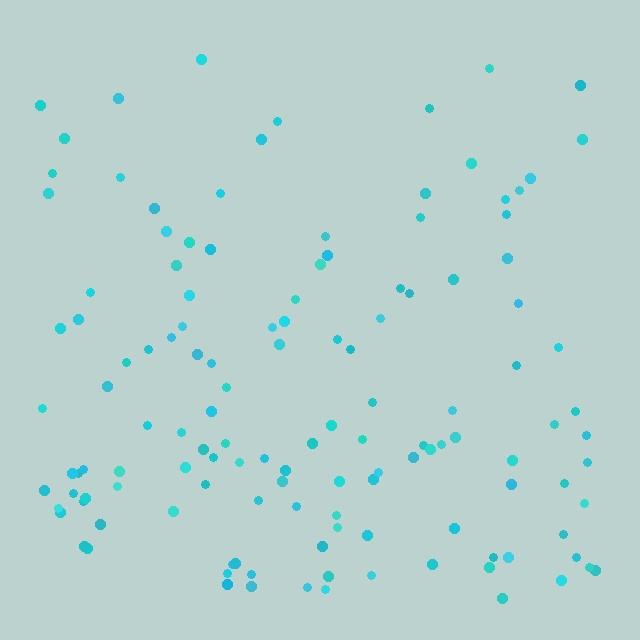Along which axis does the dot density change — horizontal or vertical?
Vertical.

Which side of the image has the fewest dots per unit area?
The top.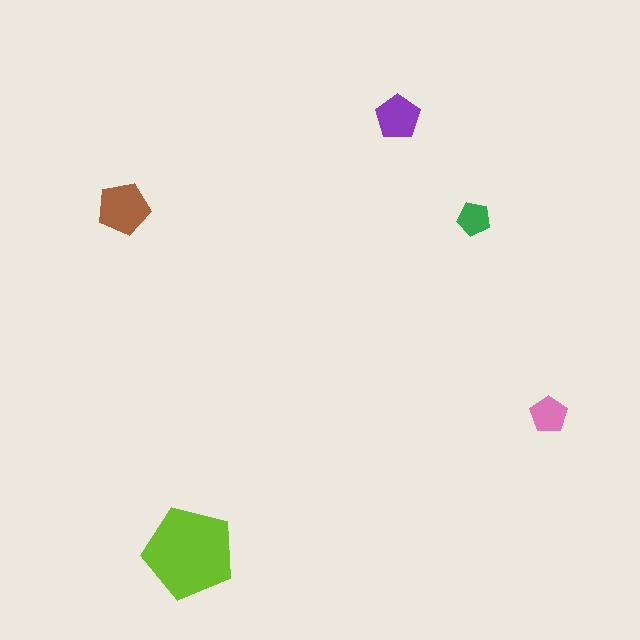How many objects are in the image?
There are 5 objects in the image.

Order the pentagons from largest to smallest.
the lime one, the brown one, the purple one, the pink one, the green one.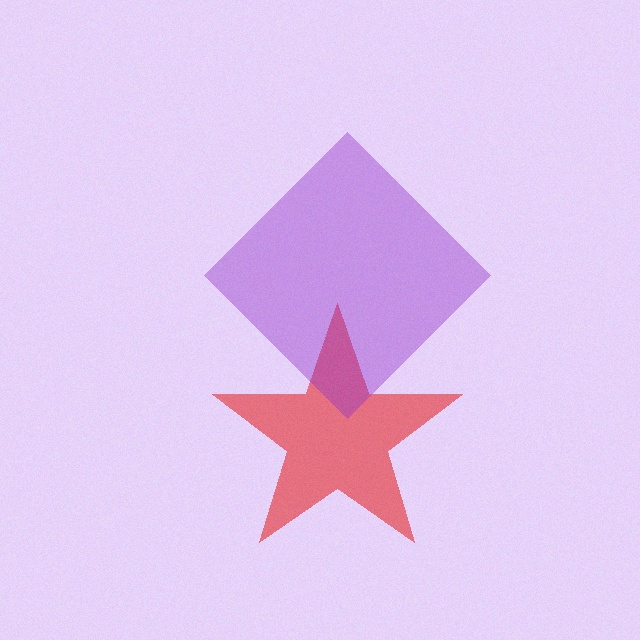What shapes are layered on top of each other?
The layered shapes are: a red star, a purple diamond.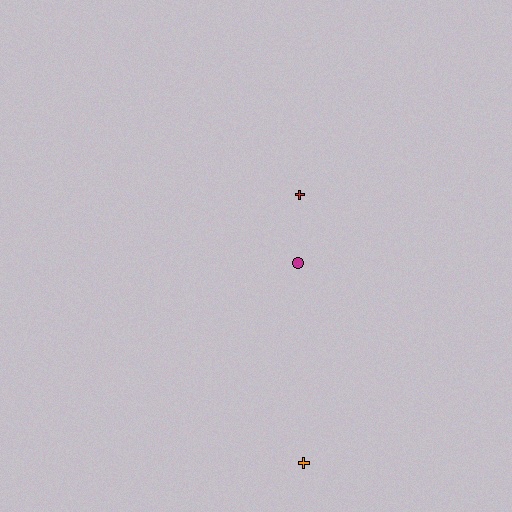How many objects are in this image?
There are 3 objects.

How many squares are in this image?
There are no squares.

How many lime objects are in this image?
There are no lime objects.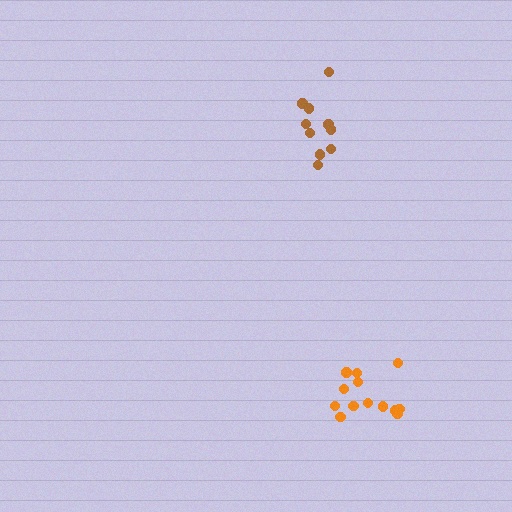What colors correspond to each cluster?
The clusters are colored: brown, orange.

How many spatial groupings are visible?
There are 2 spatial groupings.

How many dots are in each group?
Group 1: 10 dots, Group 2: 13 dots (23 total).